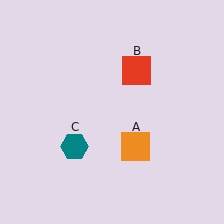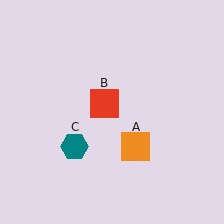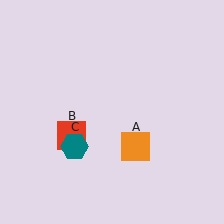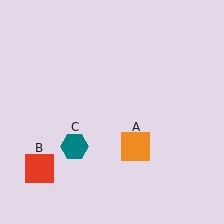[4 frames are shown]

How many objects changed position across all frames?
1 object changed position: red square (object B).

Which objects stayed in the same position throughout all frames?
Orange square (object A) and teal hexagon (object C) remained stationary.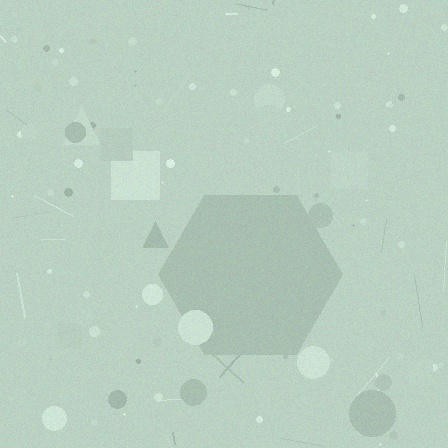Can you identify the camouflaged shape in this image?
The camouflaged shape is a hexagon.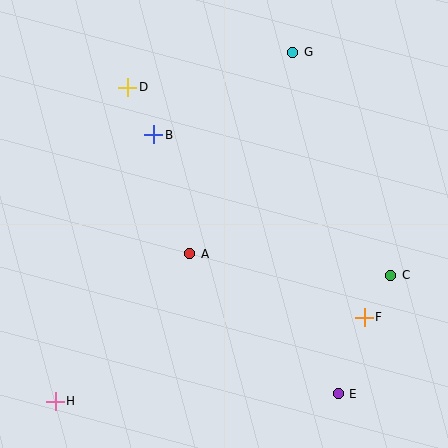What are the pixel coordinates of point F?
Point F is at (364, 318).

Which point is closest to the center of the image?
Point A at (190, 254) is closest to the center.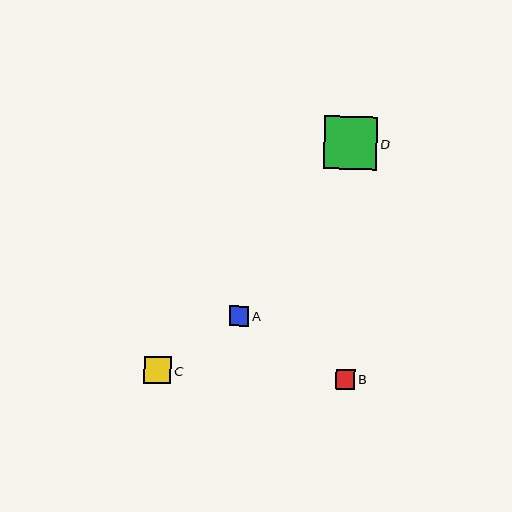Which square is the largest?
Square D is the largest with a size of approximately 53 pixels.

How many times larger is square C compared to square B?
Square C is approximately 1.4 times the size of square B.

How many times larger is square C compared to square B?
Square C is approximately 1.4 times the size of square B.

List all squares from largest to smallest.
From largest to smallest: D, C, B, A.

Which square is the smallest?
Square A is the smallest with a size of approximately 19 pixels.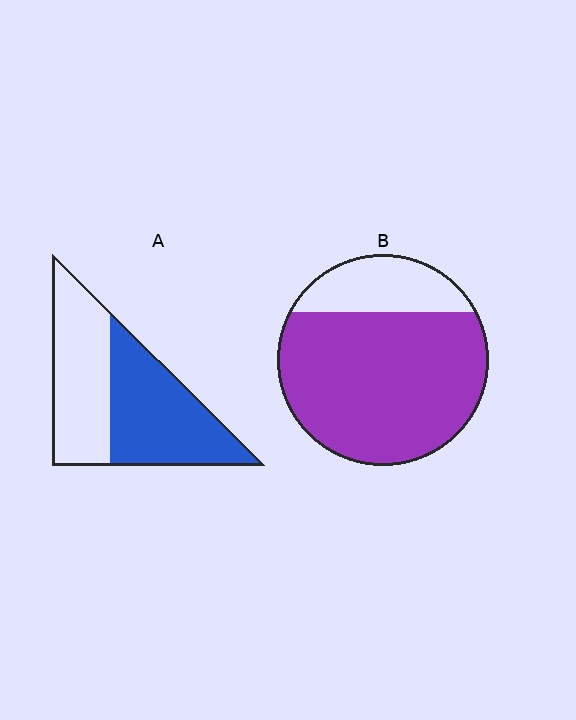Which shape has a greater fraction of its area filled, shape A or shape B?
Shape B.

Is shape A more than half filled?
Roughly half.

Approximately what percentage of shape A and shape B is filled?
A is approximately 55% and B is approximately 80%.